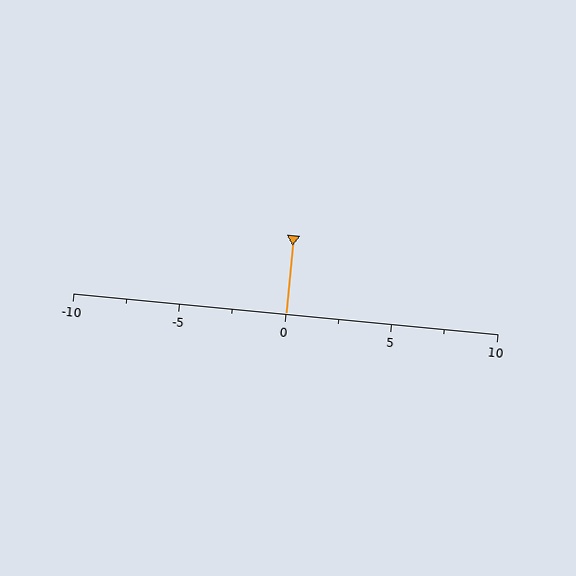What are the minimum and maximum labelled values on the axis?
The axis runs from -10 to 10.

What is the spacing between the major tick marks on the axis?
The major ticks are spaced 5 apart.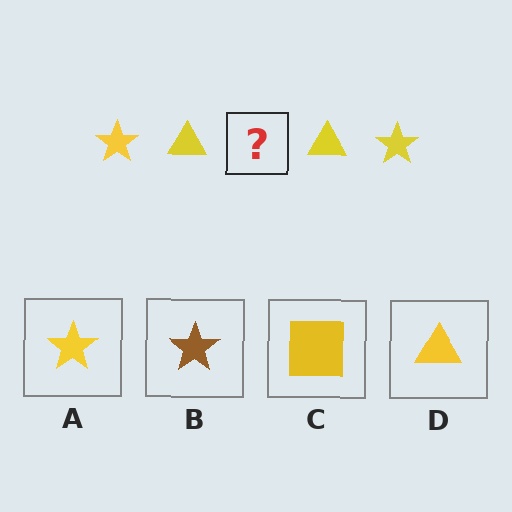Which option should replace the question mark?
Option A.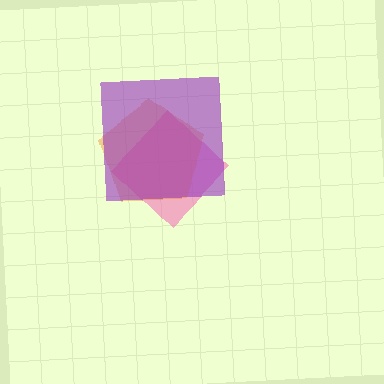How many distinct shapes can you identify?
There are 3 distinct shapes: a pink diamond, an orange pentagon, a purple square.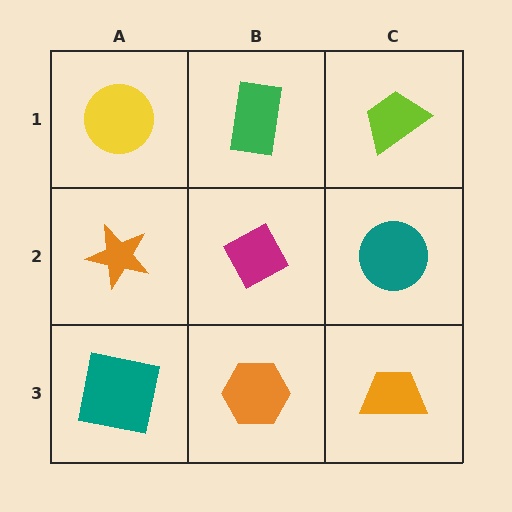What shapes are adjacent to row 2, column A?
A yellow circle (row 1, column A), a teal square (row 3, column A), a magenta diamond (row 2, column B).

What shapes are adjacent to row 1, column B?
A magenta diamond (row 2, column B), a yellow circle (row 1, column A), a lime trapezoid (row 1, column C).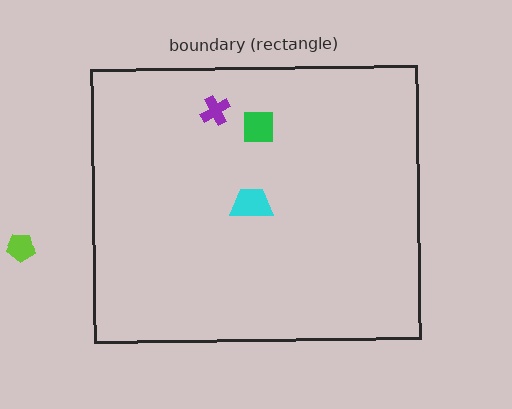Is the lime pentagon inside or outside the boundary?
Outside.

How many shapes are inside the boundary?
3 inside, 1 outside.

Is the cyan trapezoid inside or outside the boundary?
Inside.